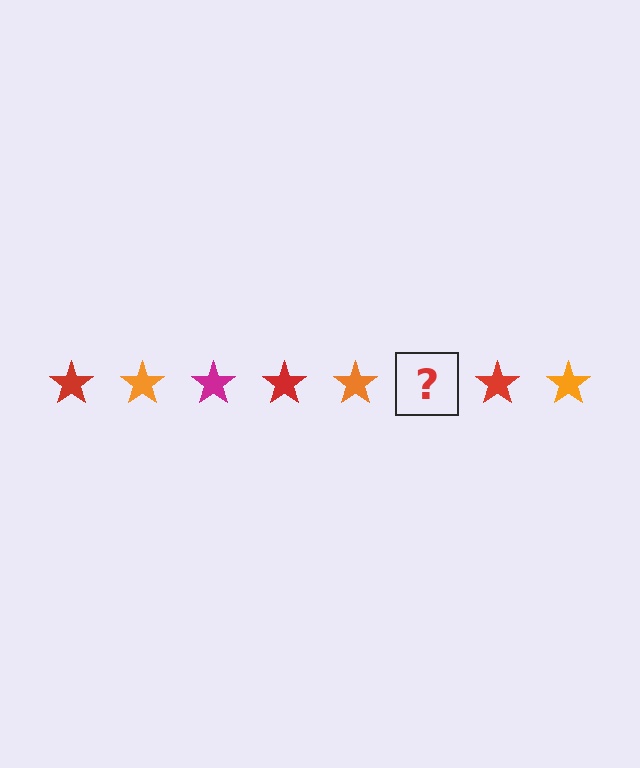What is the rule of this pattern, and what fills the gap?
The rule is that the pattern cycles through red, orange, magenta stars. The gap should be filled with a magenta star.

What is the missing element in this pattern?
The missing element is a magenta star.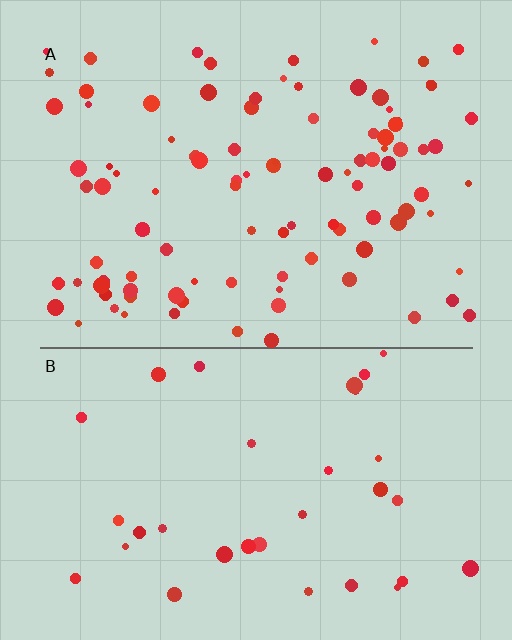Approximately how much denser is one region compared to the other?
Approximately 3.0× — region A over region B.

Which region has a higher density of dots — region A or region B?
A (the top).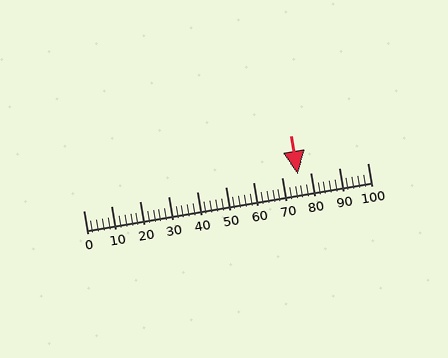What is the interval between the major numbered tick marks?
The major tick marks are spaced 10 units apart.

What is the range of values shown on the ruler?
The ruler shows values from 0 to 100.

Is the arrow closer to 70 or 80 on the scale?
The arrow is closer to 80.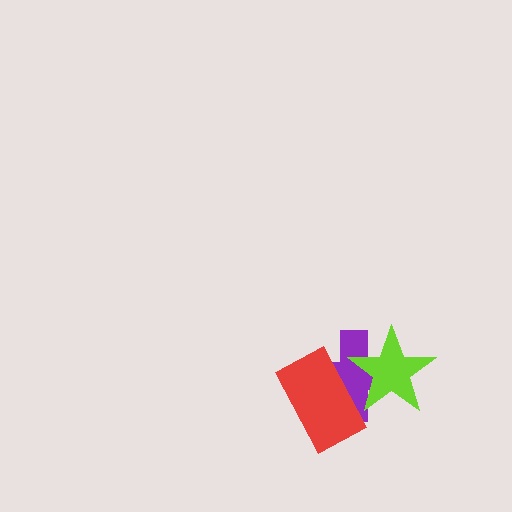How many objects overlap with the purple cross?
2 objects overlap with the purple cross.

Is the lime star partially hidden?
Yes, it is partially covered by another shape.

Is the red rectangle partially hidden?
No, no other shape covers it.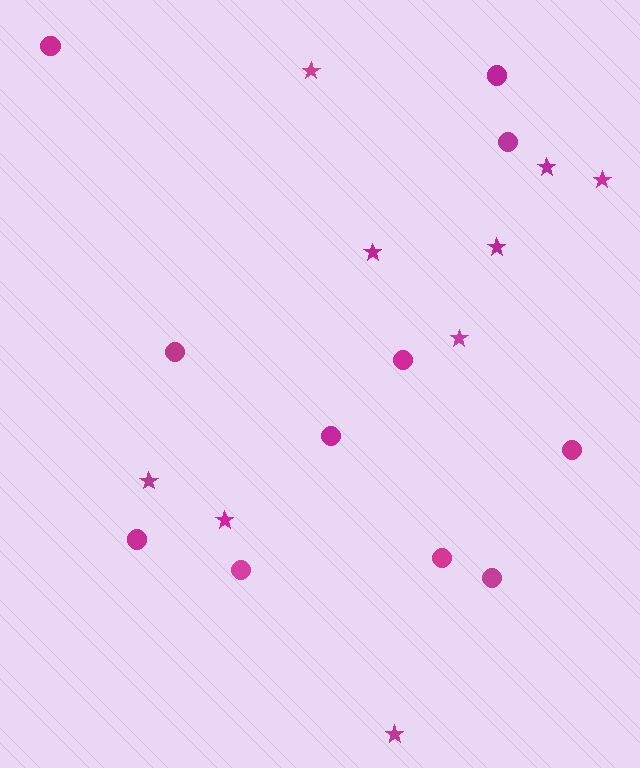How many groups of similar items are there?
There are 2 groups: one group of circles (11) and one group of stars (9).